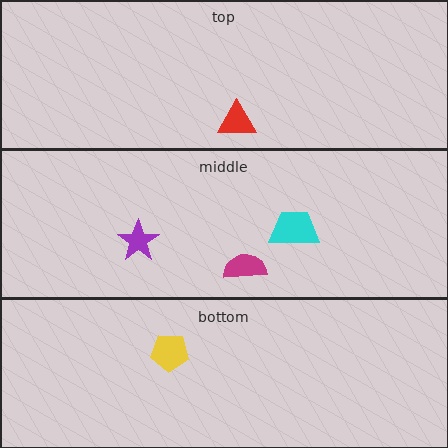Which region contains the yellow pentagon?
The bottom region.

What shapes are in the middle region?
The magenta semicircle, the cyan trapezoid, the purple star.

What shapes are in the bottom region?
The yellow pentagon.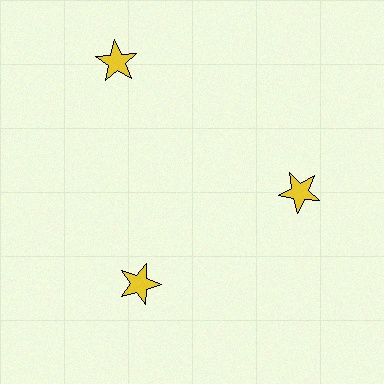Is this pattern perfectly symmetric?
No. The 3 yellow stars are arranged in a ring, but one element near the 11 o'clock position is pushed outward from the center, breaking the 3-fold rotational symmetry.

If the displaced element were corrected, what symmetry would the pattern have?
It would have 3-fold rotational symmetry — the pattern would map onto itself every 120 degrees.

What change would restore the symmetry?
The symmetry would be restored by moving it inward, back onto the ring so that all 3 stars sit at equal angles and equal distance from the center.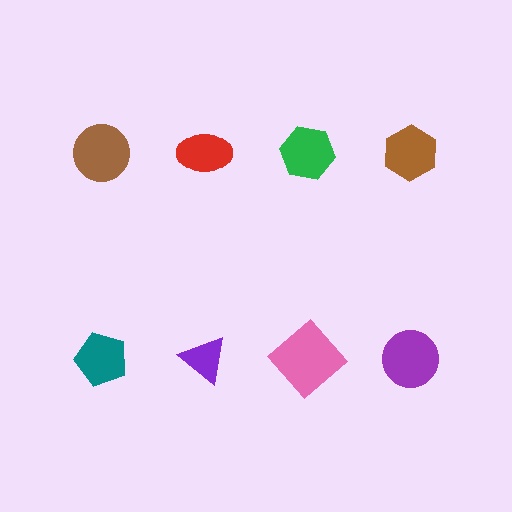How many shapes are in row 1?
4 shapes.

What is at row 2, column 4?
A purple circle.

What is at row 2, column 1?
A teal pentagon.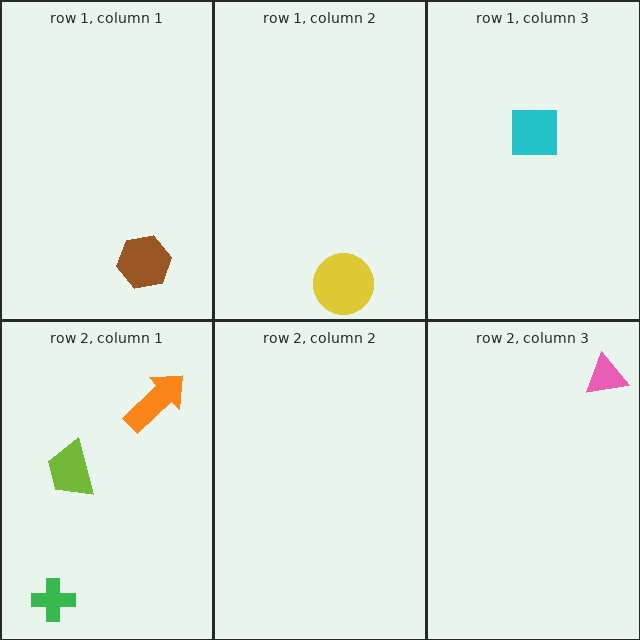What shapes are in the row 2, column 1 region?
The lime trapezoid, the green cross, the orange arrow.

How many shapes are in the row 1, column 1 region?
1.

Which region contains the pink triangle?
The row 2, column 3 region.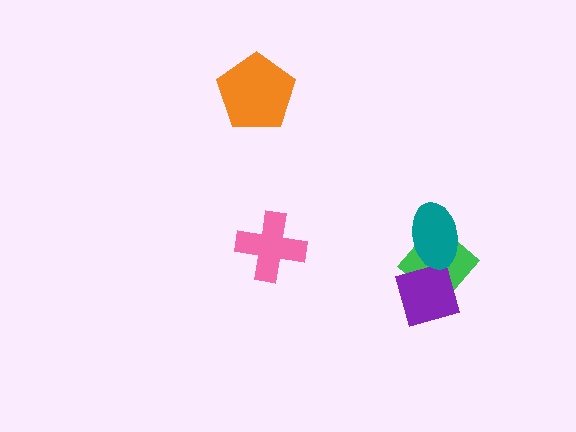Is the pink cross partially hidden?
No, no other shape covers it.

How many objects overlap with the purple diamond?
2 objects overlap with the purple diamond.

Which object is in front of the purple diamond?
The teal ellipse is in front of the purple diamond.